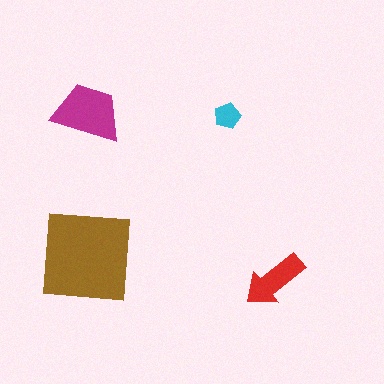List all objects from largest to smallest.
The brown square, the magenta trapezoid, the red arrow, the cyan pentagon.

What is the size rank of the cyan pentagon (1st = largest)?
4th.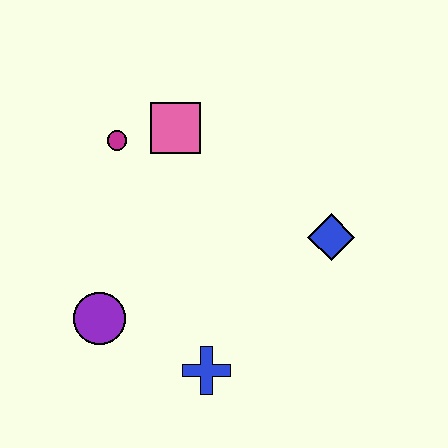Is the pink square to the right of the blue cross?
No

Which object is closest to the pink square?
The magenta circle is closest to the pink square.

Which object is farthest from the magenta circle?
The blue cross is farthest from the magenta circle.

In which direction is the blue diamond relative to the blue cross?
The blue diamond is above the blue cross.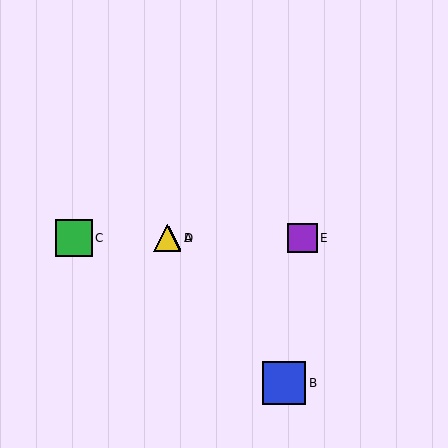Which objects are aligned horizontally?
Objects A, C, D, E are aligned horizontally.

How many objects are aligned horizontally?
4 objects (A, C, D, E) are aligned horizontally.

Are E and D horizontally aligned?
Yes, both are at y≈238.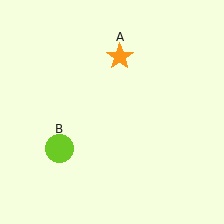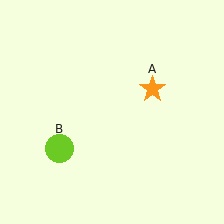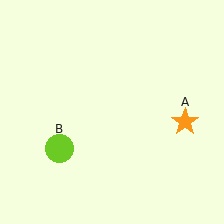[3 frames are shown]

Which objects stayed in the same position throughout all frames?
Lime circle (object B) remained stationary.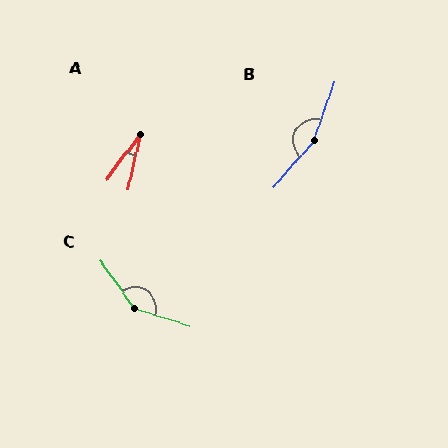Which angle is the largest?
B, at approximately 158 degrees.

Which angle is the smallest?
A, at approximately 25 degrees.